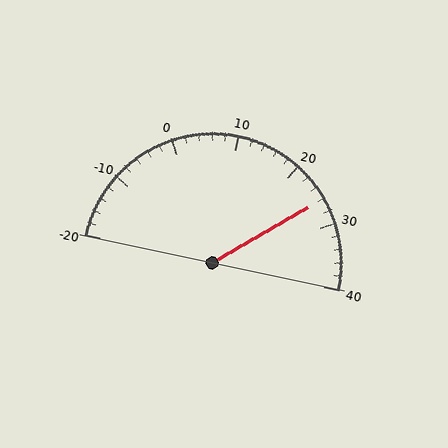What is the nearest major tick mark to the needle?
The nearest major tick mark is 30.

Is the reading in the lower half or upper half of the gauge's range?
The reading is in the upper half of the range (-20 to 40).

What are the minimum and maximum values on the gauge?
The gauge ranges from -20 to 40.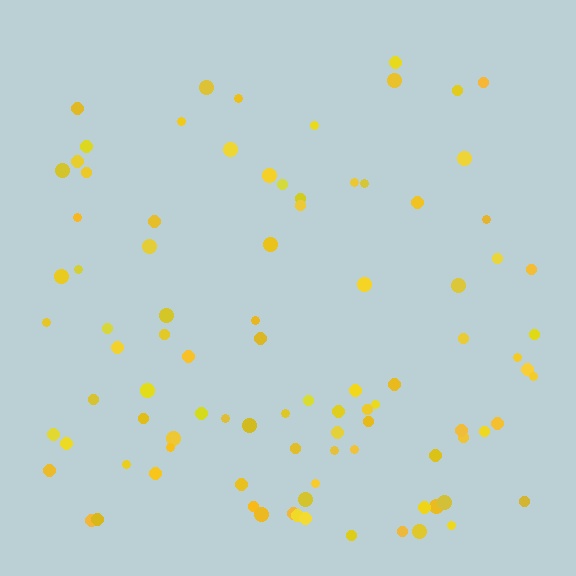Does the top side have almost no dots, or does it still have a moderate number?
Still a moderate number, just noticeably fewer than the bottom.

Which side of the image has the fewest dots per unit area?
The top.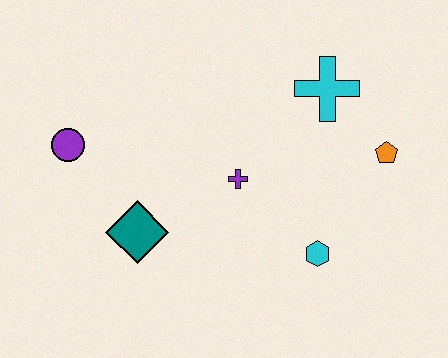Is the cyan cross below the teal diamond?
No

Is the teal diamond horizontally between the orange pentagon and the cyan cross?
No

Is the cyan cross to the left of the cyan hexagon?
No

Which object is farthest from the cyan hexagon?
The purple circle is farthest from the cyan hexagon.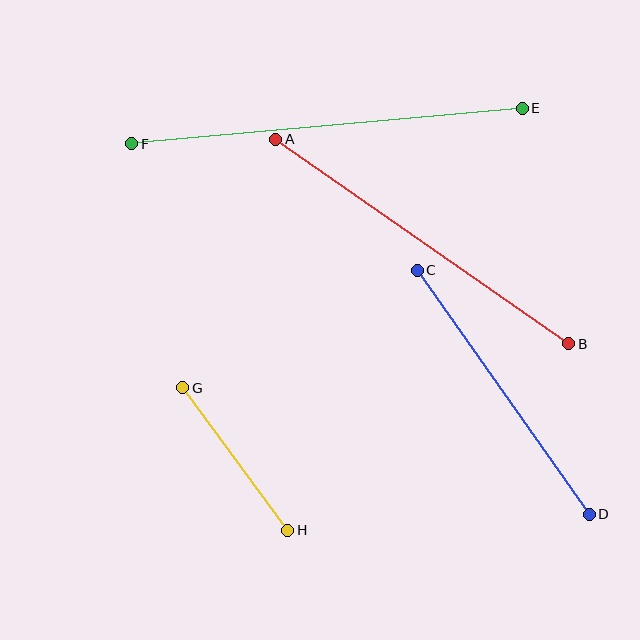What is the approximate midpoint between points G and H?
The midpoint is at approximately (235, 459) pixels.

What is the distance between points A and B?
The distance is approximately 357 pixels.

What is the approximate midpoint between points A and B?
The midpoint is at approximately (422, 241) pixels.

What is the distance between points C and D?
The distance is approximately 299 pixels.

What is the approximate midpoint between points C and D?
The midpoint is at approximately (503, 392) pixels.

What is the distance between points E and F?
The distance is approximately 392 pixels.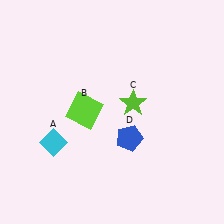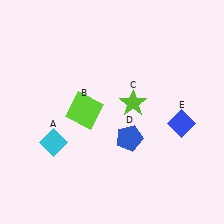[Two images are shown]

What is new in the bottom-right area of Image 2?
A blue diamond (E) was added in the bottom-right area of Image 2.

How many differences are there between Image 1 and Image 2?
There is 1 difference between the two images.